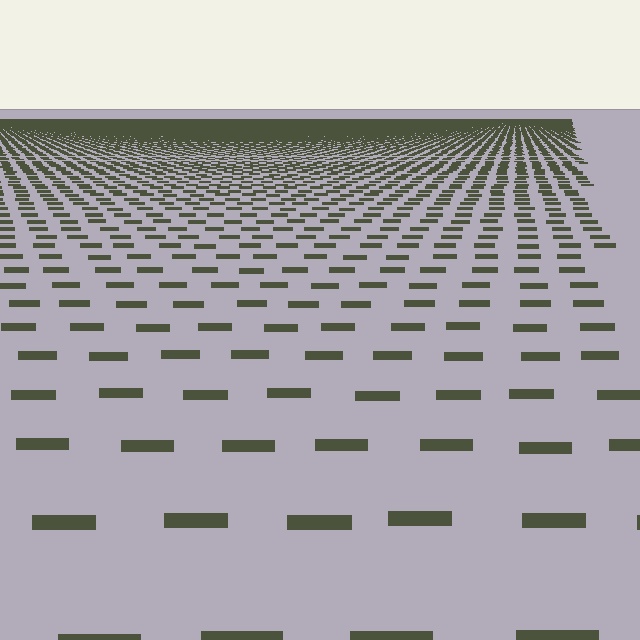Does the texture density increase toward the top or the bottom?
Density increases toward the top.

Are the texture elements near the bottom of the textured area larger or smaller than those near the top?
Larger. Near the bottom, elements are closer to the viewer and appear at a bigger on-screen size.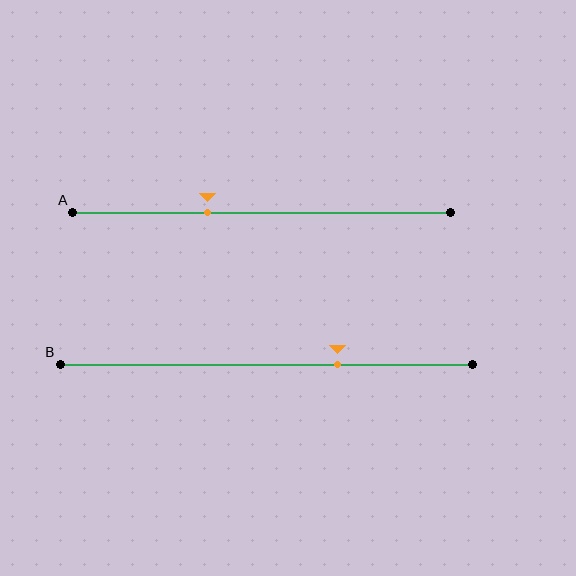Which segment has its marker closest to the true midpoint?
Segment A has its marker closest to the true midpoint.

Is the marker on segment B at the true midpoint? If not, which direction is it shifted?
No, the marker on segment B is shifted to the right by about 17% of the segment length.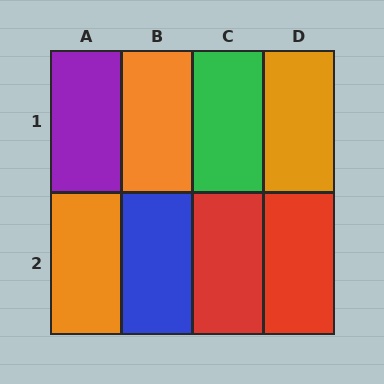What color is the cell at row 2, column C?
Red.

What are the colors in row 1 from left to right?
Purple, orange, green, orange.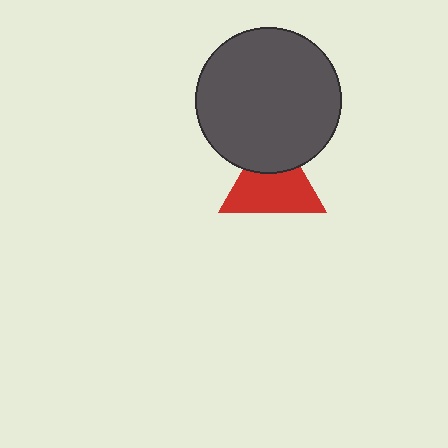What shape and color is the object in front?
The object in front is a dark gray circle.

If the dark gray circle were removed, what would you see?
You would see the complete red triangle.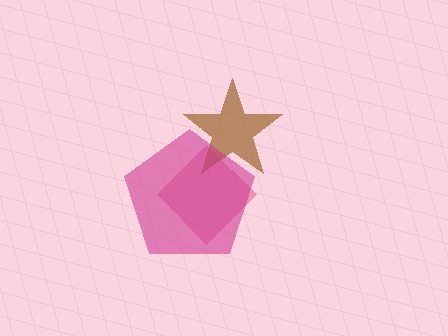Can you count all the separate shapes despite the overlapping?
Yes, there are 3 separate shapes.